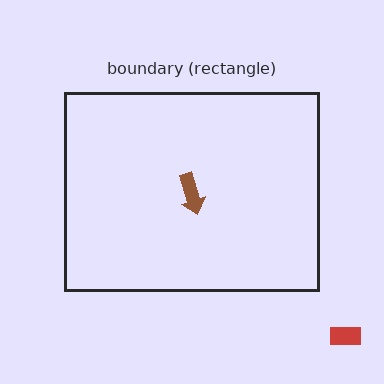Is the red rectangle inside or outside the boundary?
Outside.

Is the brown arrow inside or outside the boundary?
Inside.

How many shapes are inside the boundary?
1 inside, 1 outside.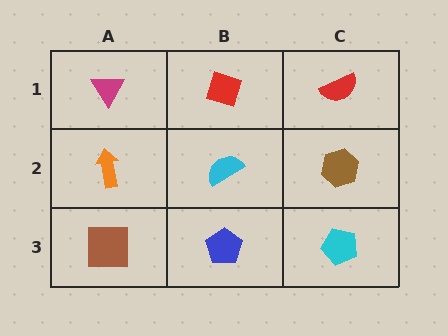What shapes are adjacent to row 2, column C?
A red semicircle (row 1, column C), a cyan pentagon (row 3, column C), a cyan semicircle (row 2, column B).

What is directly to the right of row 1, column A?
A red diamond.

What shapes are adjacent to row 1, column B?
A cyan semicircle (row 2, column B), a magenta triangle (row 1, column A), a red semicircle (row 1, column C).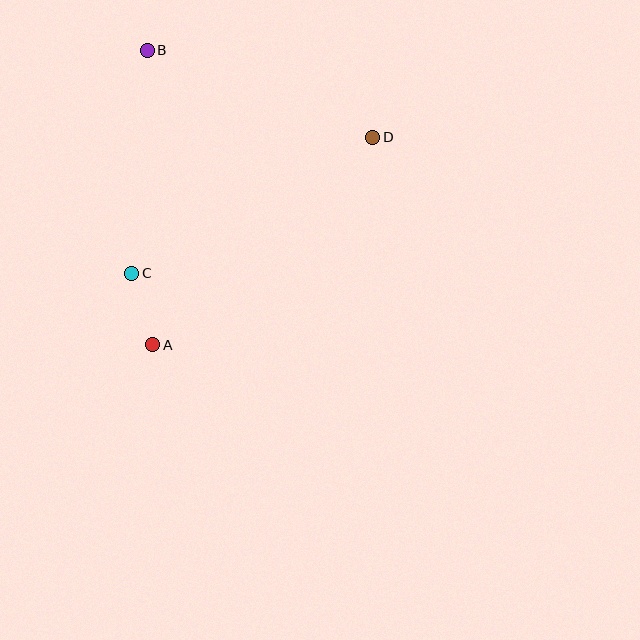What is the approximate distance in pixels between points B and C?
The distance between B and C is approximately 224 pixels.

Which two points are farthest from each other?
Points A and D are farthest from each other.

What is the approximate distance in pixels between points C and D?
The distance between C and D is approximately 276 pixels.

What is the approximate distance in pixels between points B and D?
The distance between B and D is approximately 241 pixels.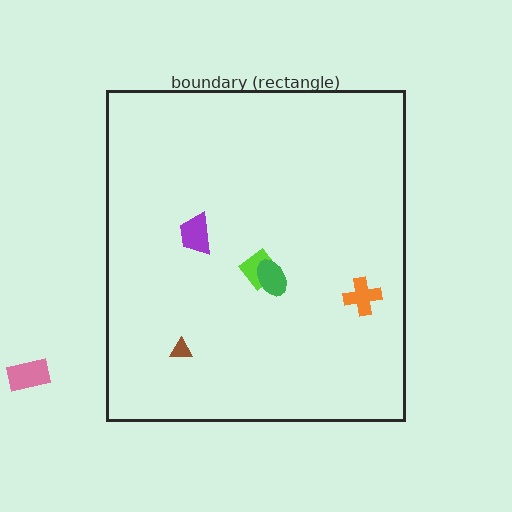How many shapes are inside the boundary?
5 inside, 1 outside.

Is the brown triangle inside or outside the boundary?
Inside.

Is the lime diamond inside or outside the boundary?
Inside.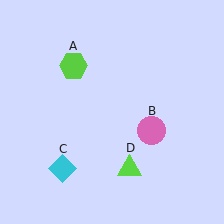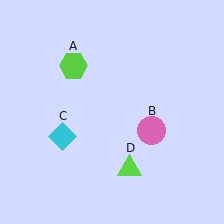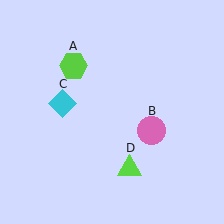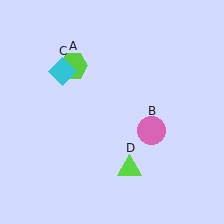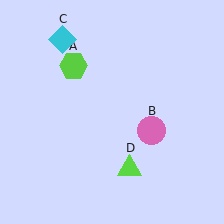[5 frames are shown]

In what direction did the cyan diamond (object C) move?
The cyan diamond (object C) moved up.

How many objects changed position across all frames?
1 object changed position: cyan diamond (object C).